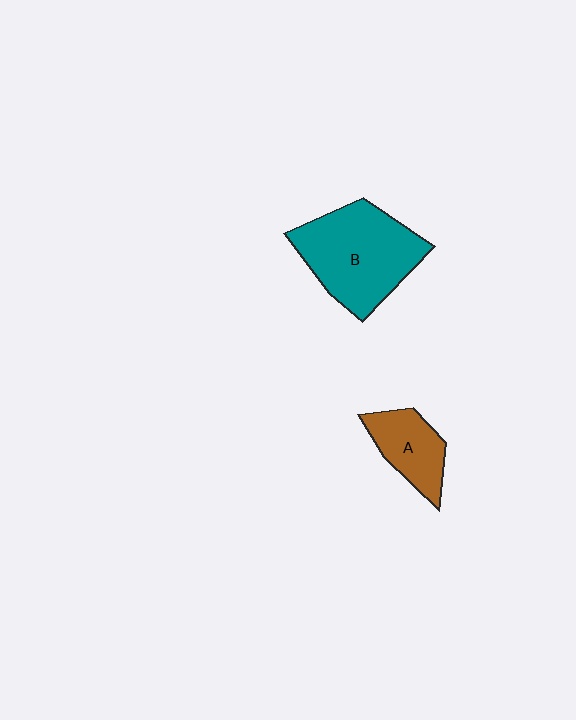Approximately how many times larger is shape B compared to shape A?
Approximately 2.0 times.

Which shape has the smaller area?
Shape A (brown).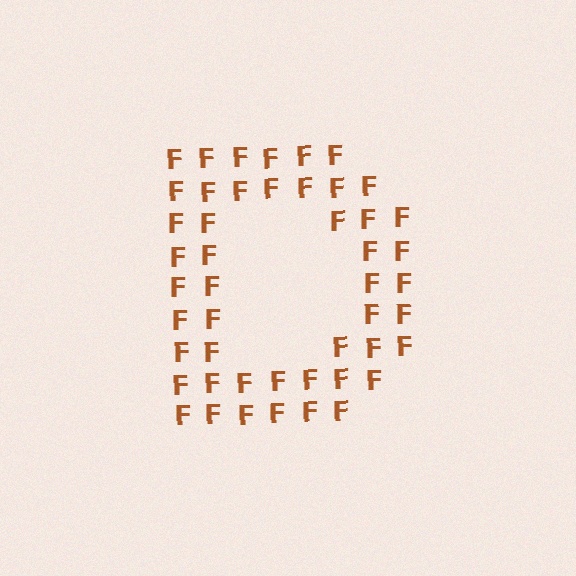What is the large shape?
The large shape is the letter D.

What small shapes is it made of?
It is made of small letter F's.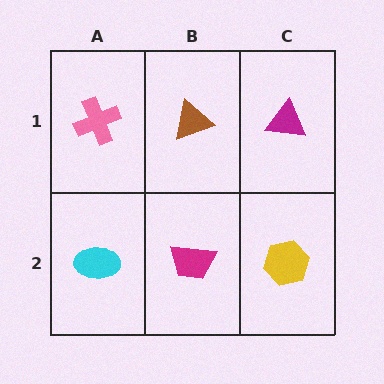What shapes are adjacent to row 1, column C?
A yellow hexagon (row 2, column C), a brown triangle (row 1, column B).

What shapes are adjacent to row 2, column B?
A brown triangle (row 1, column B), a cyan ellipse (row 2, column A), a yellow hexagon (row 2, column C).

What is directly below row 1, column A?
A cyan ellipse.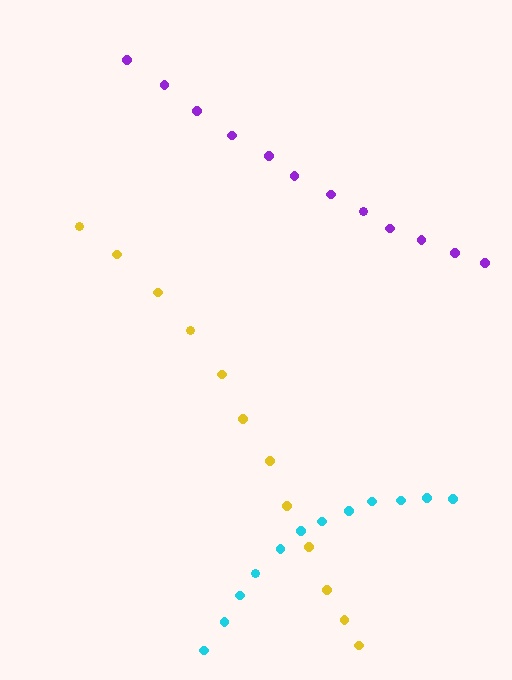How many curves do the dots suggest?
There are 3 distinct paths.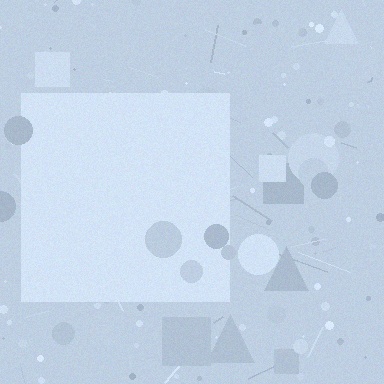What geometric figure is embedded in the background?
A square is embedded in the background.